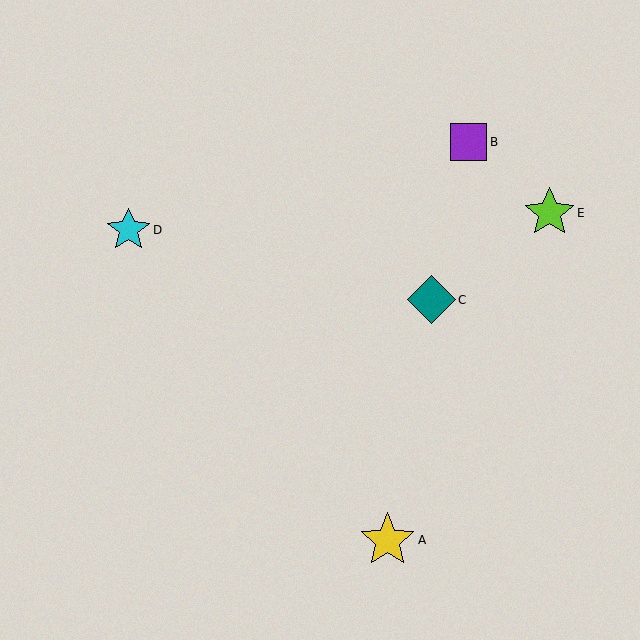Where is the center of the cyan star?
The center of the cyan star is at (129, 230).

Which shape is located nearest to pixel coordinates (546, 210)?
The lime star (labeled E) at (550, 213) is nearest to that location.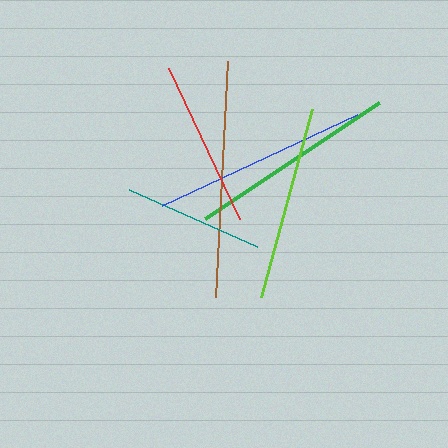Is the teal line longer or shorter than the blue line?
The blue line is longer than the teal line.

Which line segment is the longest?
The brown line is the longest at approximately 236 pixels.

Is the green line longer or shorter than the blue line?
The blue line is longer than the green line.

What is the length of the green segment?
The green segment is approximately 209 pixels long.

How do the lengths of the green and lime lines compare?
The green and lime lines are approximately the same length.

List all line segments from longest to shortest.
From longest to shortest: brown, blue, green, lime, red, teal.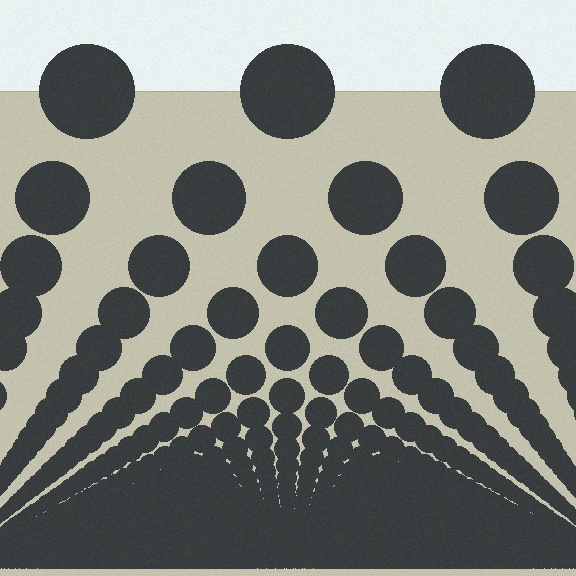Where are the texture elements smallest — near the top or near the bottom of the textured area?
Near the bottom.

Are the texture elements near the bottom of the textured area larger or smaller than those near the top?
Smaller. The gradient is inverted — elements near the bottom are smaller and denser.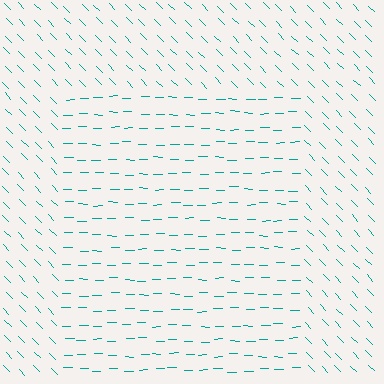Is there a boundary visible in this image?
Yes, there is a texture boundary formed by a change in line orientation.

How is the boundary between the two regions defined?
The boundary is defined purely by a change in line orientation (approximately 45 degrees difference). All lines are the same color and thickness.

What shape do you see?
I see a rectangle.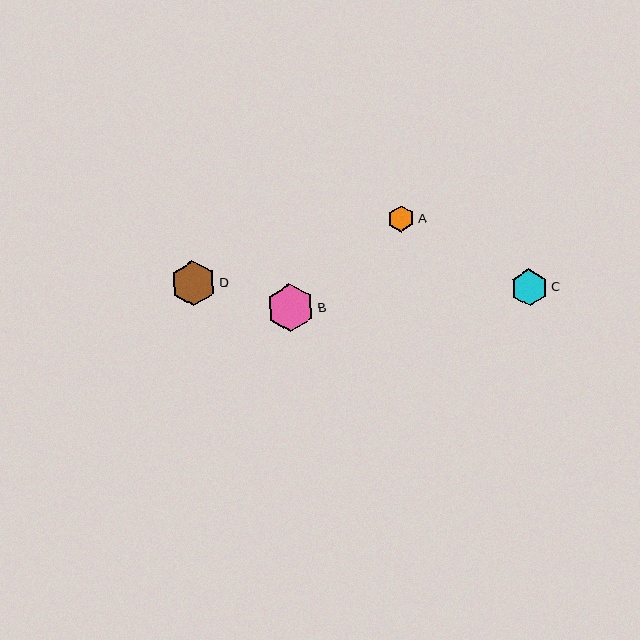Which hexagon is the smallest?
Hexagon A is the smallest with a size of approximately 27 pixels.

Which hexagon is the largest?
Hexagon B is the largest with a size of approximately 48 pixels.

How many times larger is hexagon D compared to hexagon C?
Hexagon D is approximately 1.2 times the size of hexagon C.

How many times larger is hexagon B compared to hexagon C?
Hexagon B is approximately 1.3 times the size of hexagon C.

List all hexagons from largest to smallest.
From largest to smallest: B, D, C, A.